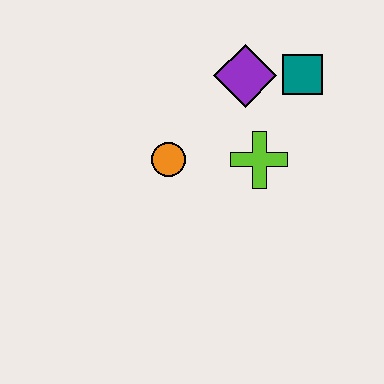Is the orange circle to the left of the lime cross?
Yes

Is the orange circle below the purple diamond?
Yes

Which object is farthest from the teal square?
The orange circle is farthest from the teal square.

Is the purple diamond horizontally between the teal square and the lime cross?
No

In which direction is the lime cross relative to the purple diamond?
The lime cross is below the purple diamond.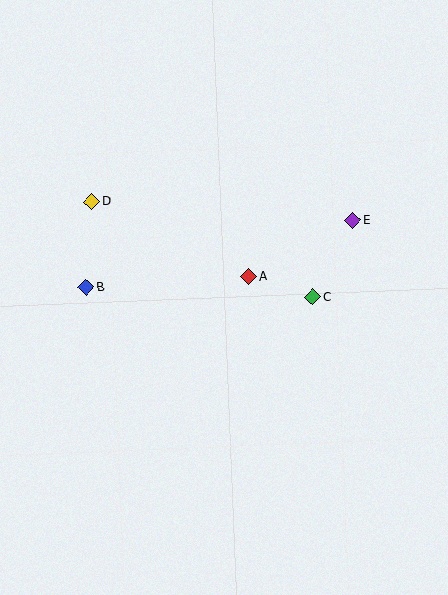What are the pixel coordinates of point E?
Point E is at (352, 220).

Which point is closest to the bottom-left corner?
Point B is closest to the bottom-left corner.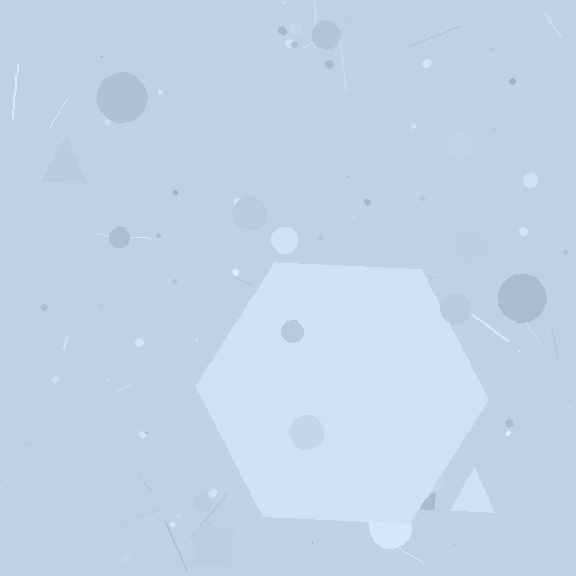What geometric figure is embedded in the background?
A hexagon is embedded in the background.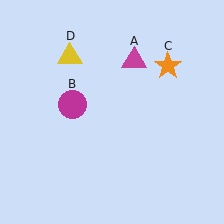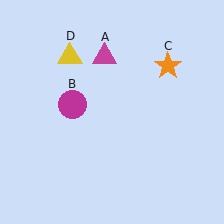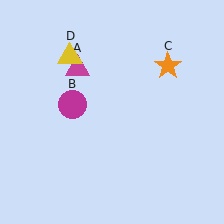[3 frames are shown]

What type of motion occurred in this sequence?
The magenta triangle (object A) rotated counterclockwise around the center of the scene.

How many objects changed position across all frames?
1 object changed position: magenta triangle (object A).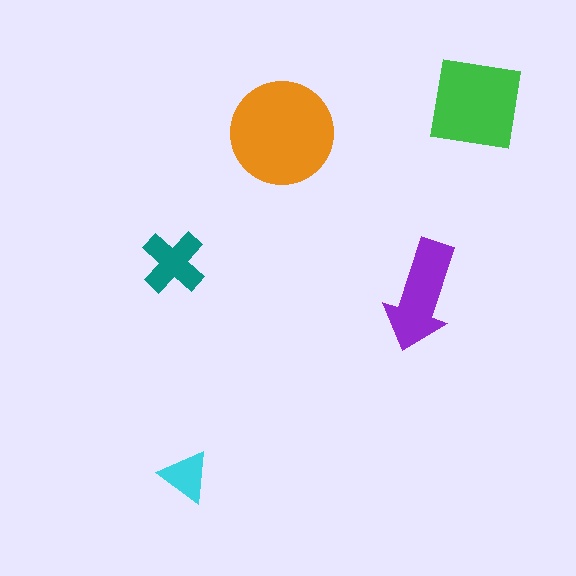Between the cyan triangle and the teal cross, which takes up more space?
The teal cross.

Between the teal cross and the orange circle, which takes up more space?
The orange circle.